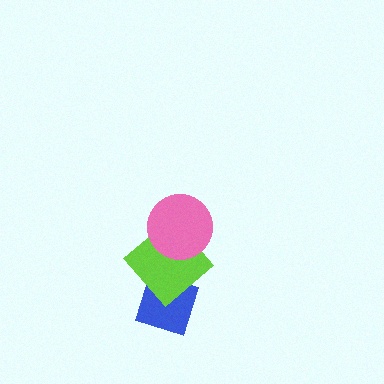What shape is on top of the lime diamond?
The pink circle is on top of the lime diamond.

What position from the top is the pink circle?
The pink circle is 1st from the top.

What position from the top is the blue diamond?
The blue diamond is 3rd from the top.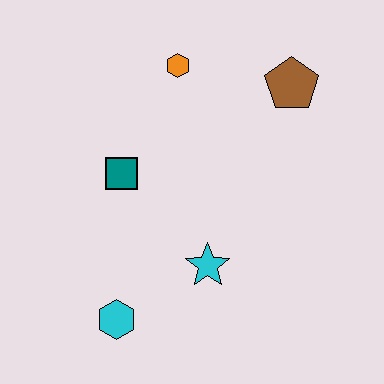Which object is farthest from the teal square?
The brown pentagon is farthest from the teal square.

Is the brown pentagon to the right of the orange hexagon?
Yes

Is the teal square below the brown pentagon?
Yes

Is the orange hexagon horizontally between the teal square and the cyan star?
Yes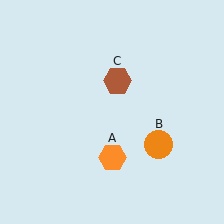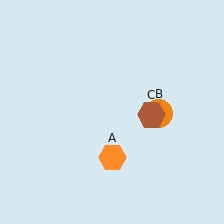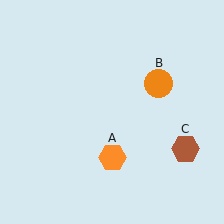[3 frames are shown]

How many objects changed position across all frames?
2 objects changed position: orange circle (object B), brown hexagon (object C).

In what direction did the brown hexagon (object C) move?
The brown hexagon (object C) moved down and to the right.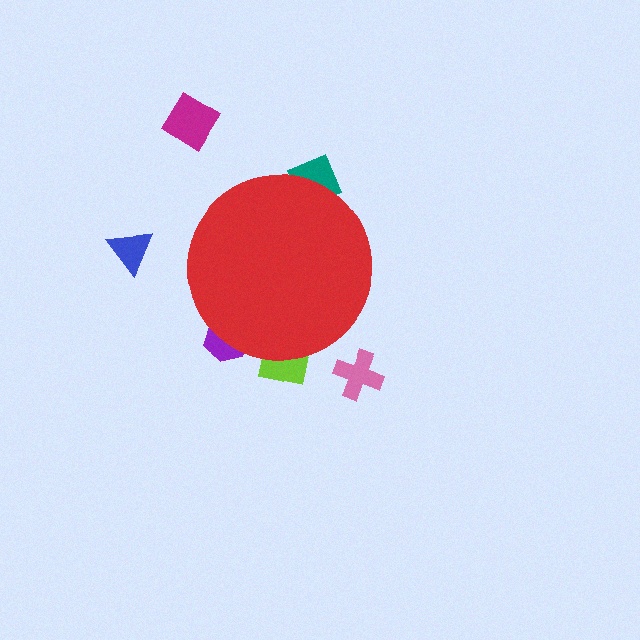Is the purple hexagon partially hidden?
Yes, the purple hexagon is partially hidden behind the red circle.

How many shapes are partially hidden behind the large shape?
3 shapes are partially hidden.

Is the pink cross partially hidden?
No, the pink cross is fully visible.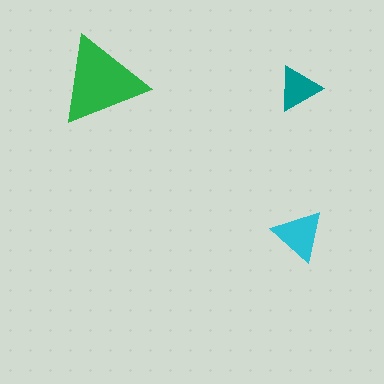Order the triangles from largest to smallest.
the green one, the cyan one, the teal one.